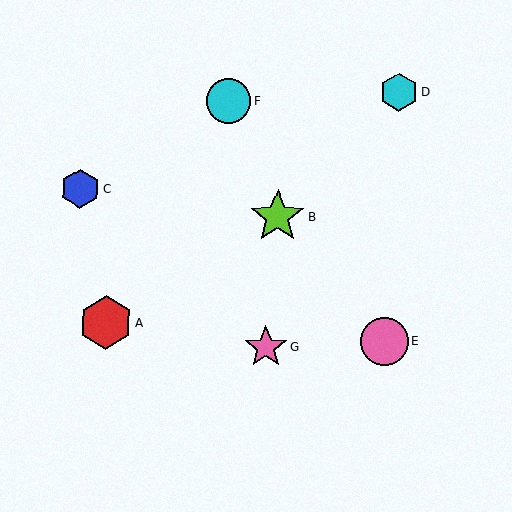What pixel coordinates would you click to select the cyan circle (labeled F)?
Click at (229, 101) to select the cyan circle F.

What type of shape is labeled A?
Shape A is a red hexagon.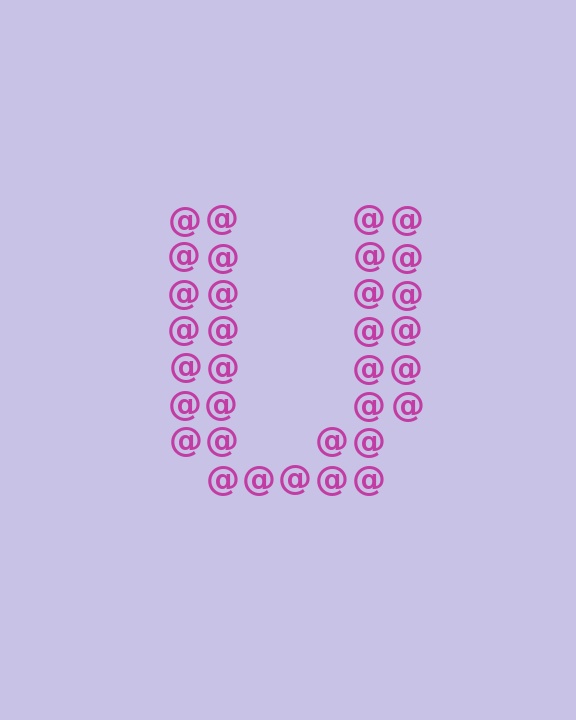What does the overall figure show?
The overall figure shows the letter U.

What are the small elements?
The small elements are at signs.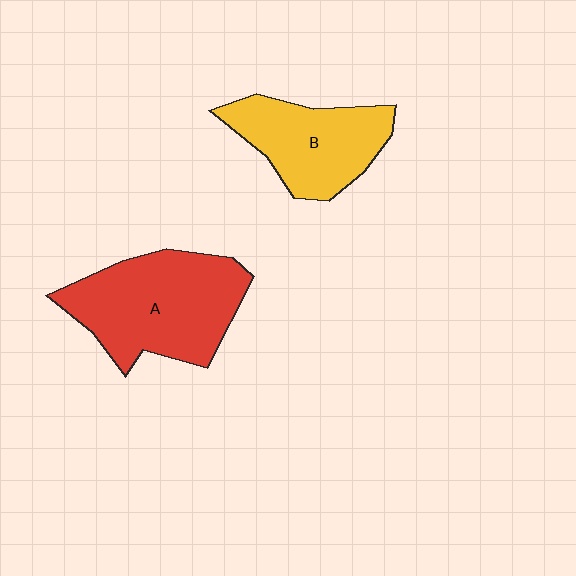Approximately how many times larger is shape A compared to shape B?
Approximately 1.4 times.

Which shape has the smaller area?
Shape B (yellow).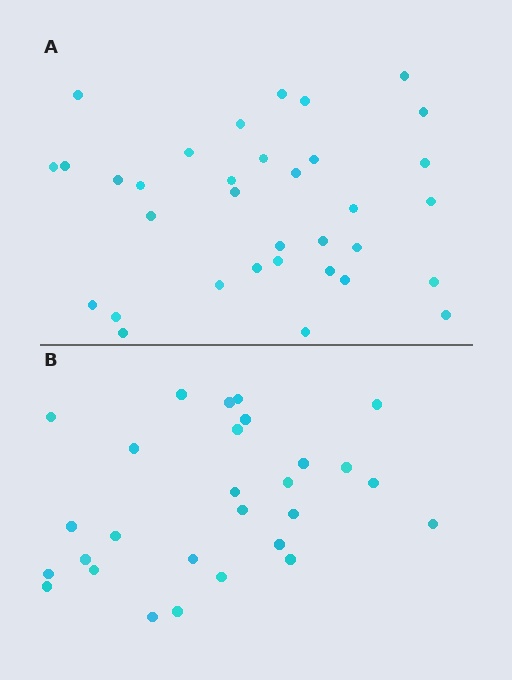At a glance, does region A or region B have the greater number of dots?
Region A (the top region) has more dots.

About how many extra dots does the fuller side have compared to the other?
Region A has about 6 more dots than region B.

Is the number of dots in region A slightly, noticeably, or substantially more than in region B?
Region A has only slightly more — the two regions are fairly close. The ratio is roughly 1.2 to 1.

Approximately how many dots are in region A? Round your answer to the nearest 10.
About 30 dots. (The exact count is 34, which rounds to 30.)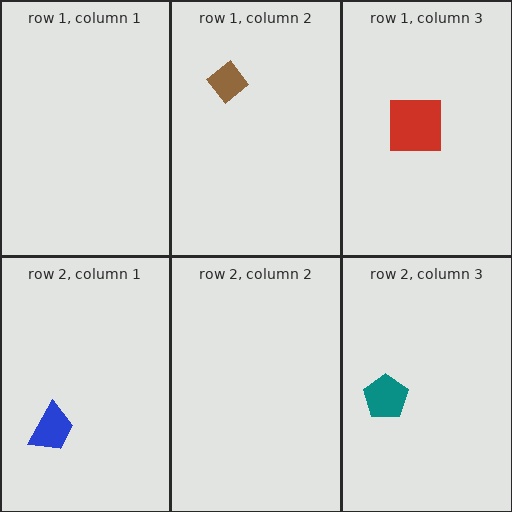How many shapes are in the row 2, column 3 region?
1.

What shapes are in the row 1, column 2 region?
The brown diamond.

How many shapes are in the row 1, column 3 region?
1.